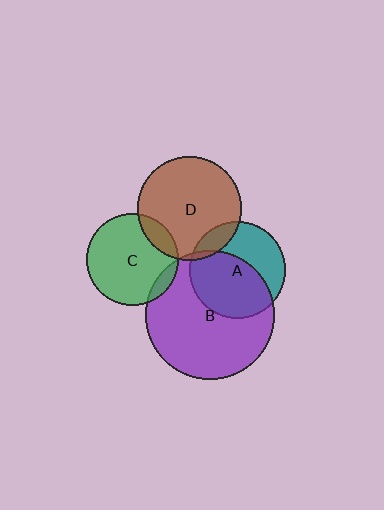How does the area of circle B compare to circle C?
Approximately 2.0 times.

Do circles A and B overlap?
Yes.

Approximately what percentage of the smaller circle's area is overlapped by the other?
Approximately 60%.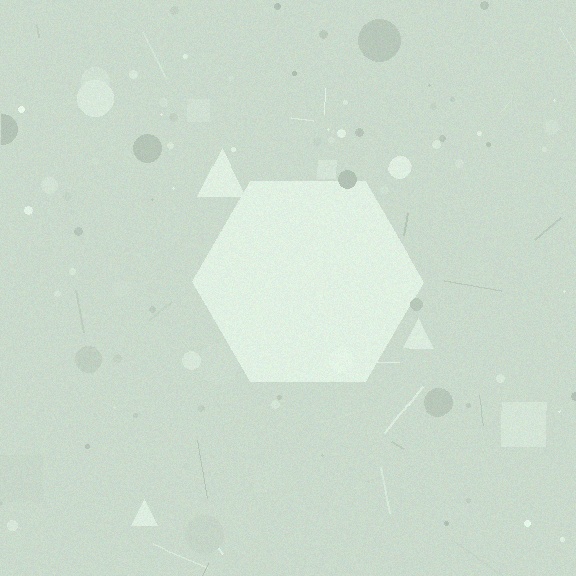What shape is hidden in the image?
A hexagon is hidden in the image.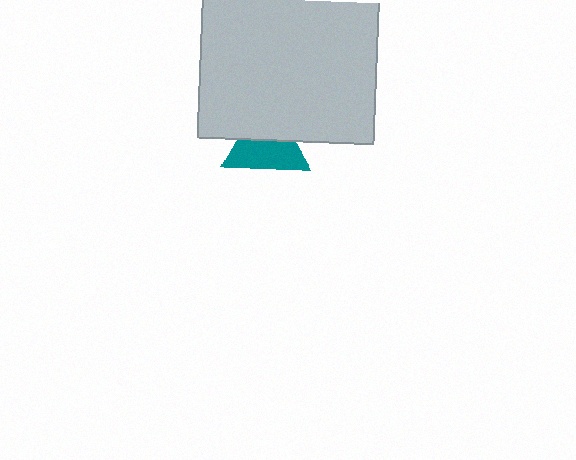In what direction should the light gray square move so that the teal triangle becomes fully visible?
The light gray square should move up. That is the shortest direction to clear the overlap and leave the teal triangle fully visible.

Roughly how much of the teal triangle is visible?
About half of it is visible (roughly 58%).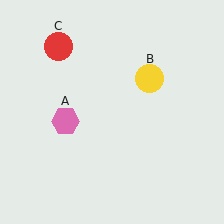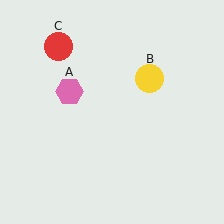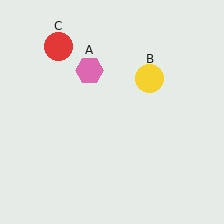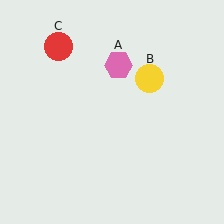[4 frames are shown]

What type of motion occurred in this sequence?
The pink hexagon (object A) rotated clockwise around the center of the scene.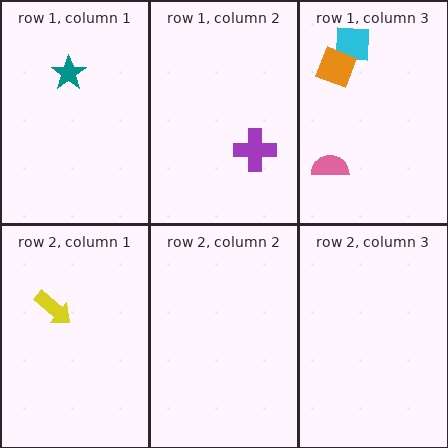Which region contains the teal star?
The row 1, column 1 region.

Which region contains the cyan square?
The row 1, column 3 region.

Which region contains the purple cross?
The row 1, column 2 region.